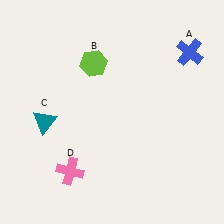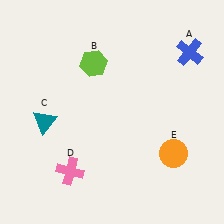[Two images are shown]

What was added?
An orange circle (E) was added in Image 2.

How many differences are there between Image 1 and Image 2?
There is 1 difference between the two images.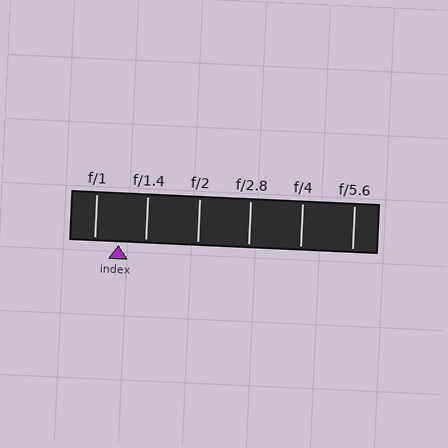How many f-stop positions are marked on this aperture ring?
There are 6 f-stop positions marked.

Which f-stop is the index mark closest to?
The index mark is closest to f/1.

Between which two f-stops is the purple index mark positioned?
The index mark is between f/1 and f/1.4.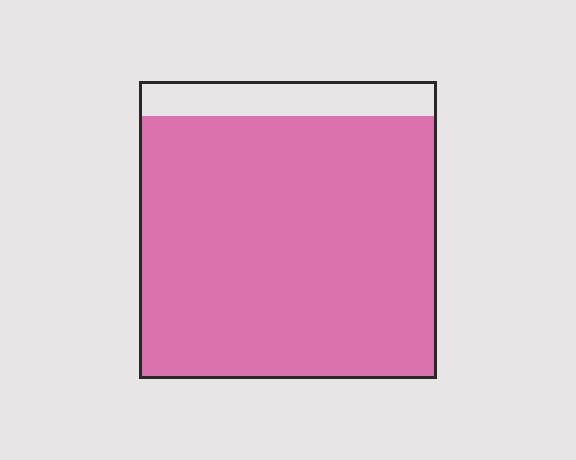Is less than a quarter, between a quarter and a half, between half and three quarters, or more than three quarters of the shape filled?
More than three quarters.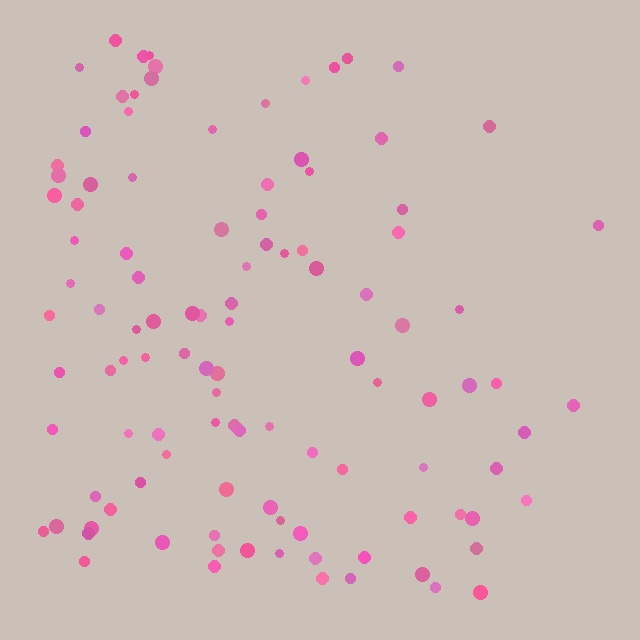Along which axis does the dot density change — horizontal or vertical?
Horizontal.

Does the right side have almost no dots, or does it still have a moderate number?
Still a moderate number, just noticeably fewer than the left.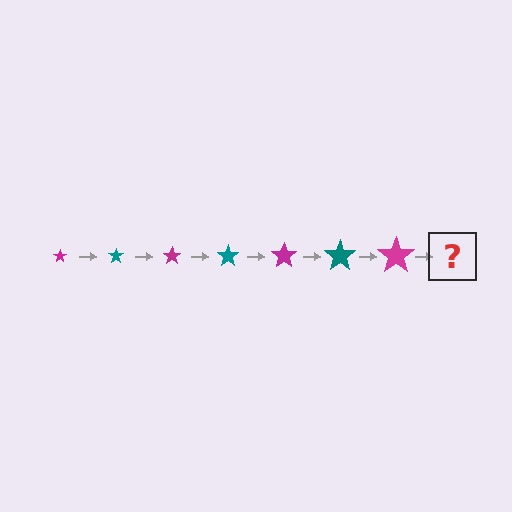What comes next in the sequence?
The next element should be a teal star, larger than the previous one.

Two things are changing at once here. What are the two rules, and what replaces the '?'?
The two rules are that the star grows larger each step and the color cycles through magenta and teal. The '?' should be a teal star, larger than the previous one.